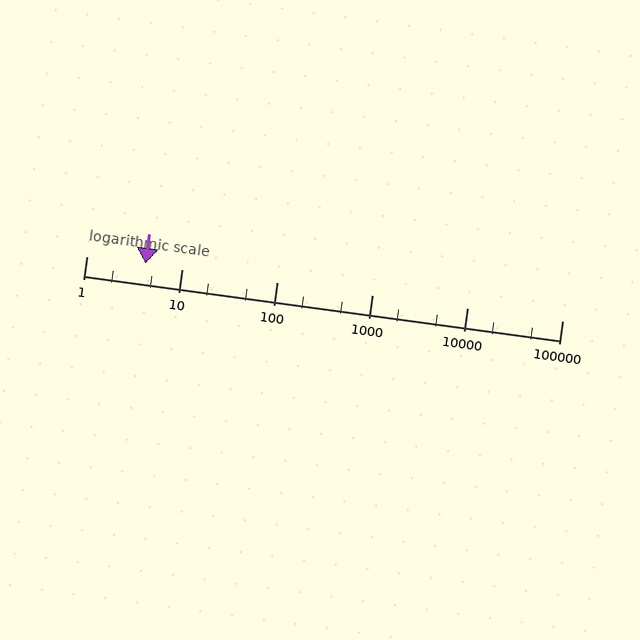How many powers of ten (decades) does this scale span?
The scale spans 5 decades, from 1 to 100000.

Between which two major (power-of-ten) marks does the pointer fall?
The pointer is between 1 and 10.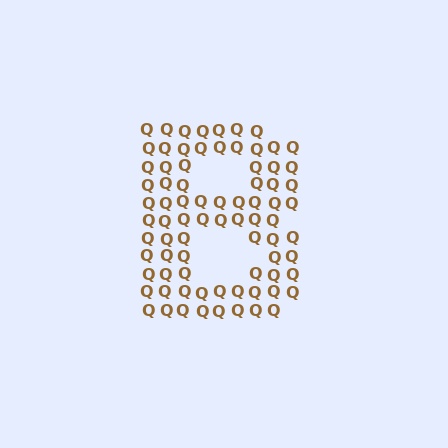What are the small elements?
The small elements are letter Q's.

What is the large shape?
The large shape is the letter B.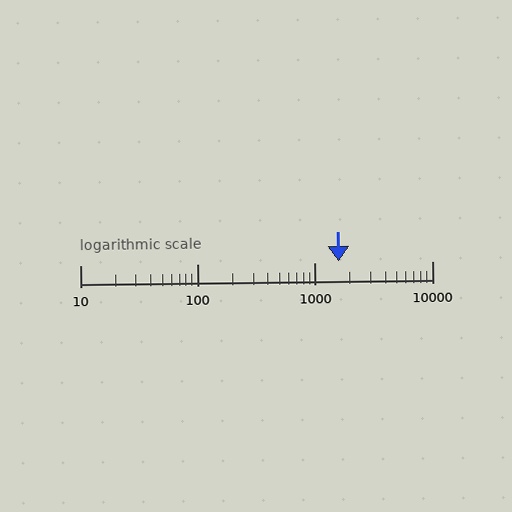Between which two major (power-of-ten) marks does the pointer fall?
The pointer is between 1000 and 10000.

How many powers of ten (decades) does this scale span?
The scale spans 3 decades, from 10 to 10000.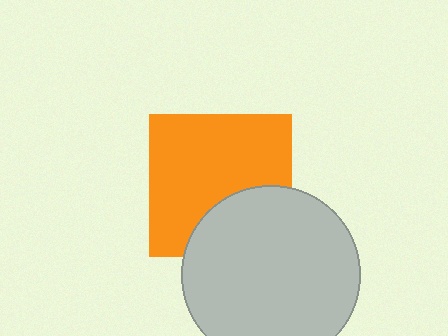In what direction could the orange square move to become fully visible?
The orange square could move up. That would shift it out from behind the light gray circle entirely.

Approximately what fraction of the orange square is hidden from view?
Roughly 31% of the orange square is hidden behind the light gray circle.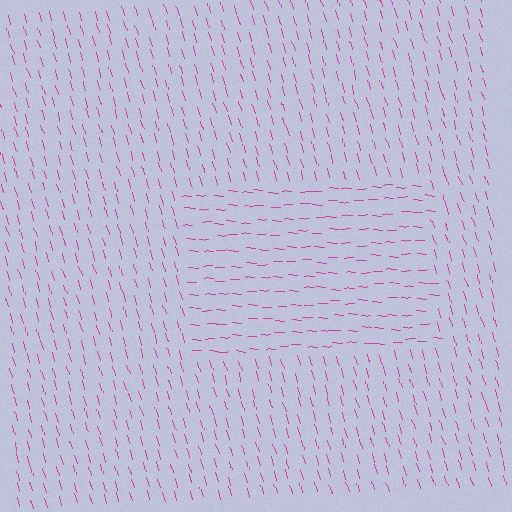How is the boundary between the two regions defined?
The boundary is defined purely by a change in line orientation (approximately 71 degrees difference). All lines are the same color and thickness.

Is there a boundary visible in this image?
Yes, there is a texture boundary formed by a change in line orientation.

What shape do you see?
I see a rectangle.